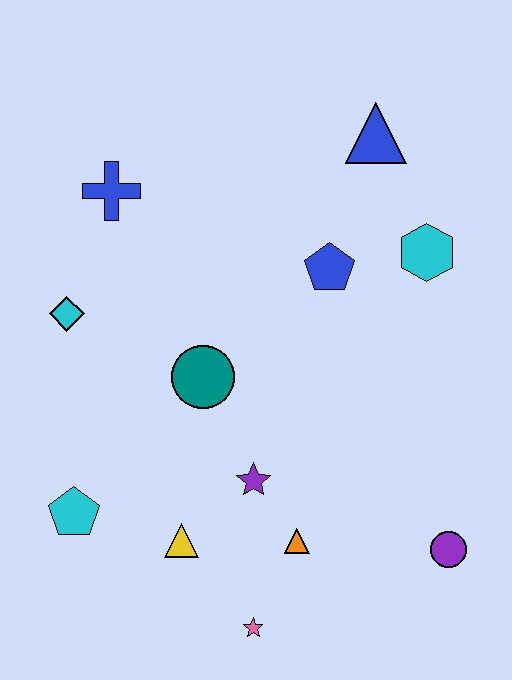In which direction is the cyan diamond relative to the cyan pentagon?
The cyan diamond is above the cyan pentagon.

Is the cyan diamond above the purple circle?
Yes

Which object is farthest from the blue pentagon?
The pink star is farthest from the blue pentagon.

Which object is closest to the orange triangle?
The purple star is closest to the orange triangle.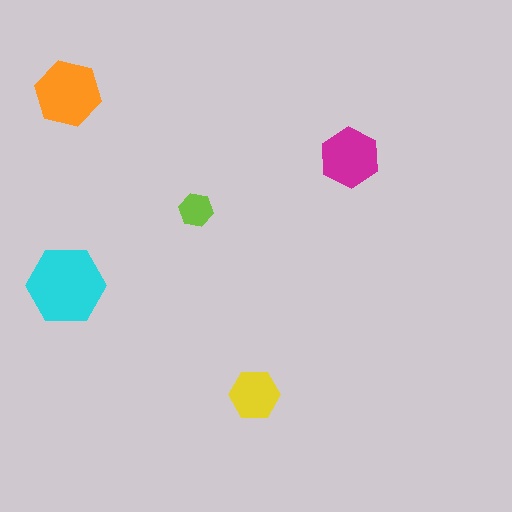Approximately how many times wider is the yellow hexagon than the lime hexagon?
About 1.5 times wider.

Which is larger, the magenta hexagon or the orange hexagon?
The orange one.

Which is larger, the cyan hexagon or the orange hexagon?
The cyan one.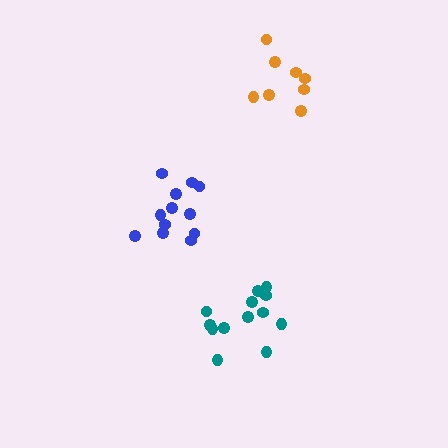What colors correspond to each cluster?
The clusters are colored: orange, teal, blue.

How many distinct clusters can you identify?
There are 3 distinct clusters.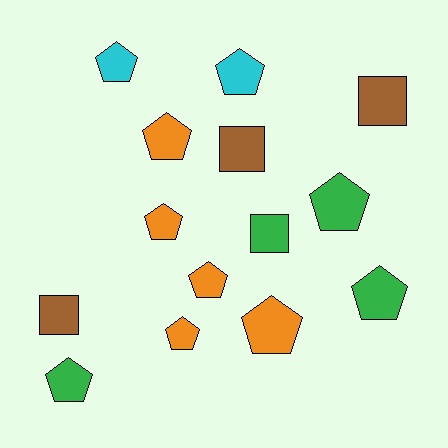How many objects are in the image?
There are 14 objects.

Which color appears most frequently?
Orange, with 5 objects.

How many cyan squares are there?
There are no cyan squares.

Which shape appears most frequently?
Pentagon, with 10 objects.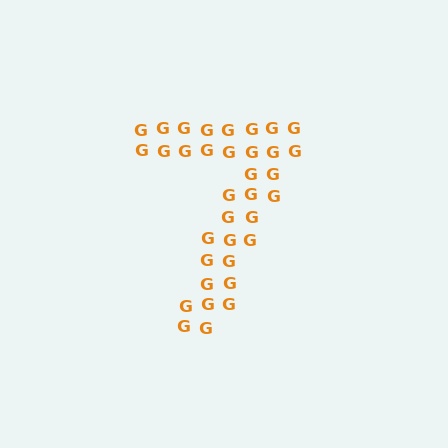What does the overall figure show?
The overall figure shows the digit 7.